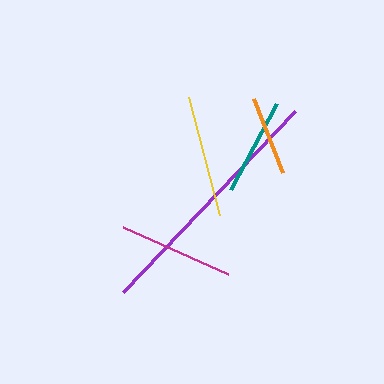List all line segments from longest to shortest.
From longest to shortest: purple, yellow, magenta, teal, orange.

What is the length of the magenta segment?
The magenta segment is approximately 115 pixels long.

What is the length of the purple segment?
The purple segment is approximately 249 pixels long.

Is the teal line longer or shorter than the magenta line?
The magenta line is longer than the teal line.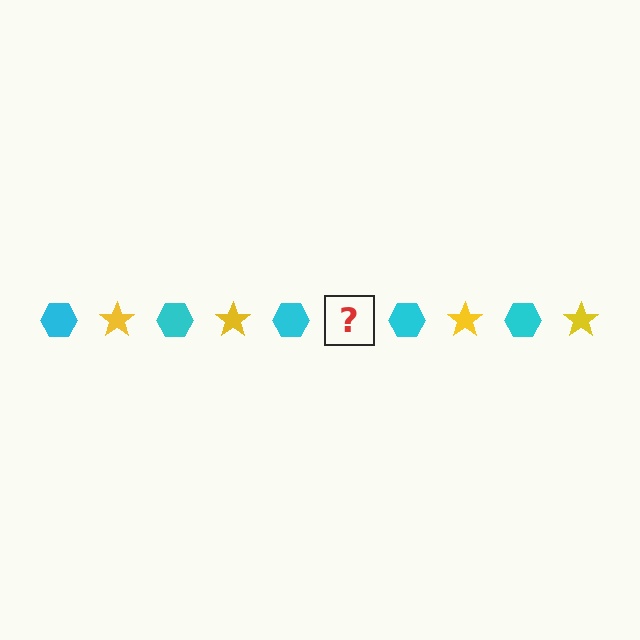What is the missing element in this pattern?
The missing element is a yellow star.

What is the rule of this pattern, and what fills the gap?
The rule is that the pattern alternates between cyan hexagon and yellow star. The gap should be filled with a yellow star.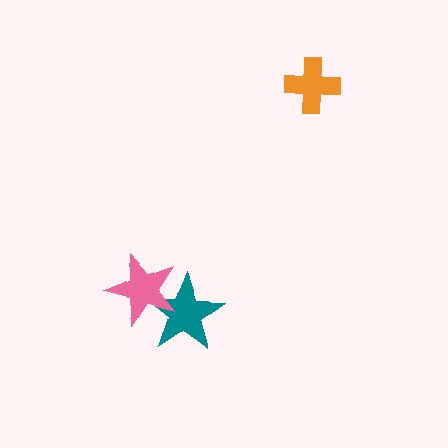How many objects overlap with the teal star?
1 object overlaps with the teal star.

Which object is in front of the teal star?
The pink star is in front of the teal star.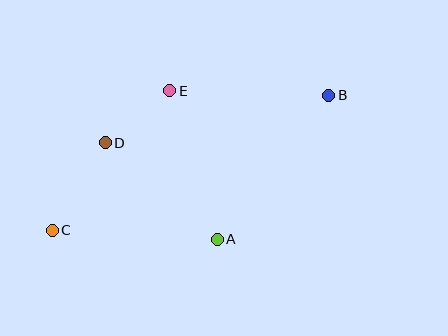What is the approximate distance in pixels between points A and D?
The distance between A and D is approximately 148 pixels.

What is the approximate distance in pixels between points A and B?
The distance between A and B is approximately 182 pixels.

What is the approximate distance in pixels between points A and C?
The distance between A and C is approximately 165 pixels.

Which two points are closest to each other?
Points D and E are closest to each other.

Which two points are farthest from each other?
Points B and C are farthest from each other.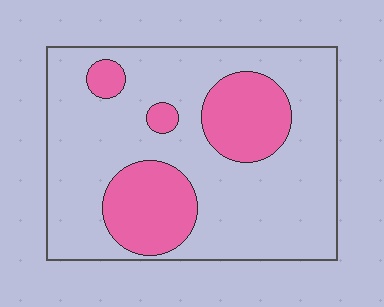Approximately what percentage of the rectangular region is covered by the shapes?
Approximately 25%.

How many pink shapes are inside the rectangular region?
4.